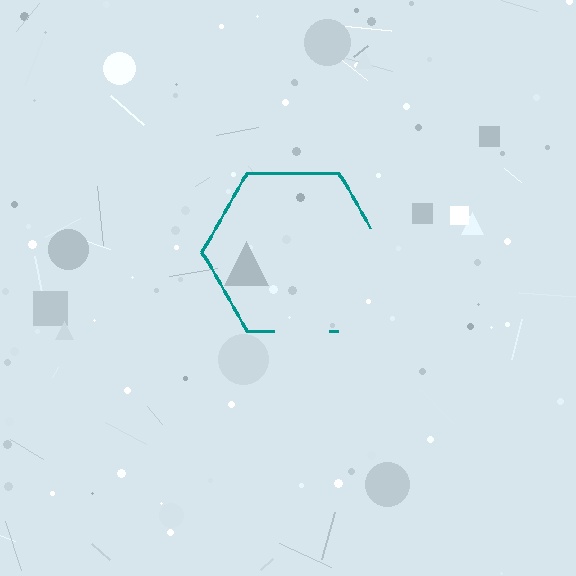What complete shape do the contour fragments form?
The contour fragments form a hexagon.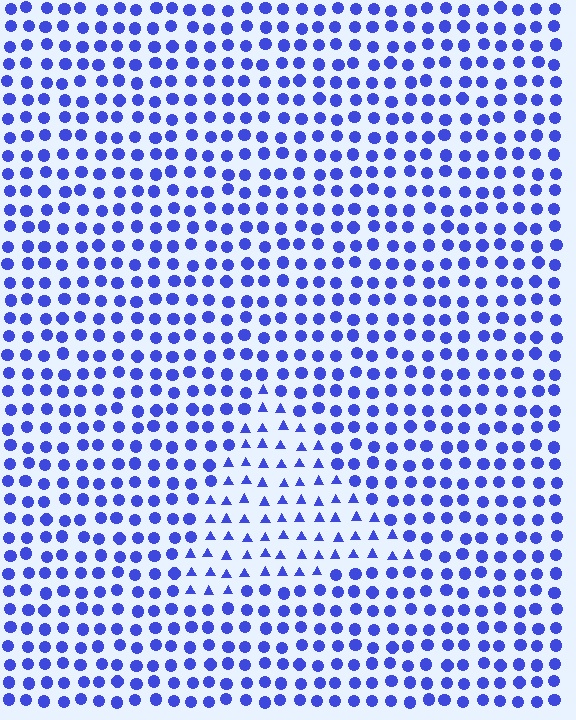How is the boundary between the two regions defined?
The boundary is defined by a change in element shape: triangles inside vs. circles outside. All elements share the same color and spacing.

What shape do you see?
I see a triangle.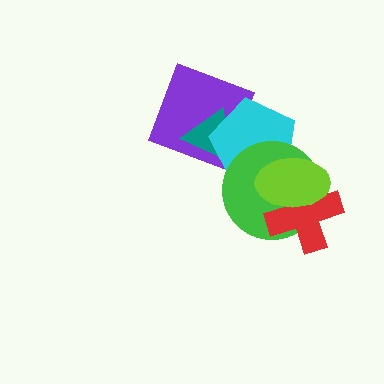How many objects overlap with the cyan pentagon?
4 objects overlap with the cyan pentagon.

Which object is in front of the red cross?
The lime ellipse is in front of the red cross.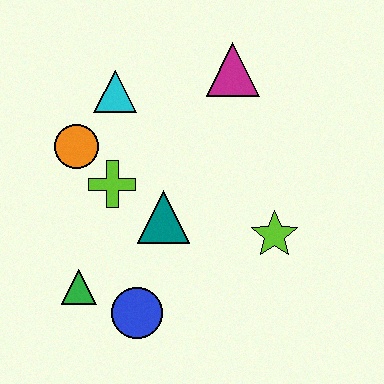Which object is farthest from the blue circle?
The magenta triangle is farthest from the blue circle.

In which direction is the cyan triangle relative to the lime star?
The cyan triangle is to the left of the lime star.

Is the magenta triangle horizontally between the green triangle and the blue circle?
No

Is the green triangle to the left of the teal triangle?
Yes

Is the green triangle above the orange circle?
No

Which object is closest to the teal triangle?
The lime cross is closest to the teal triangle.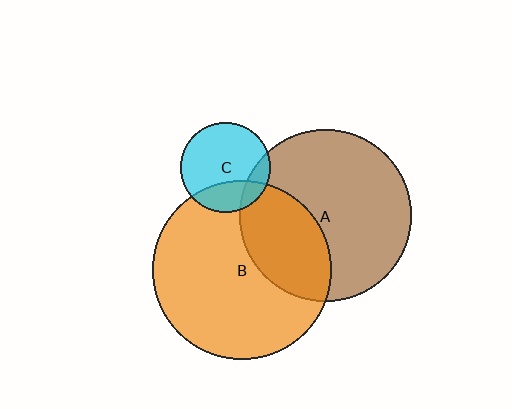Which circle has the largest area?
Circle B (orange).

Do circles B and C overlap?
Yes.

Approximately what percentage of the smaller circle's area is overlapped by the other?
Approximately 25%.